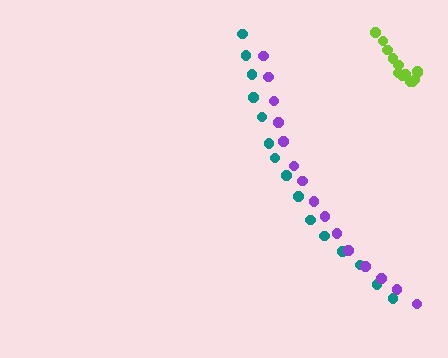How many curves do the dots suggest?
There are 3 distinct paths.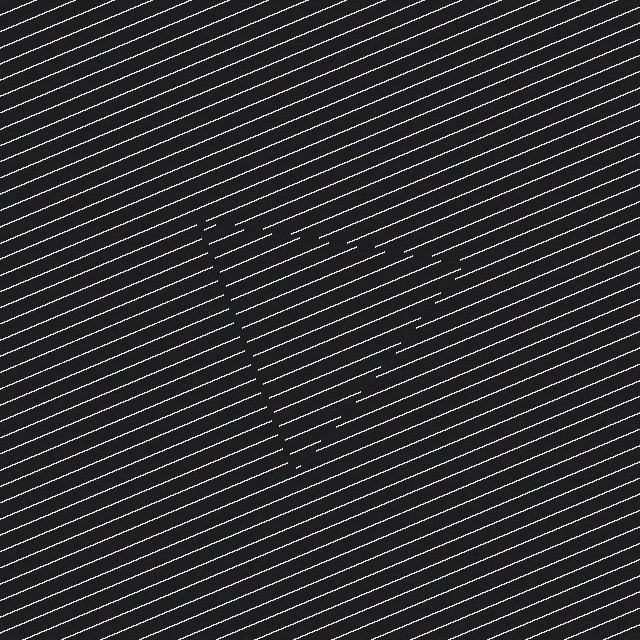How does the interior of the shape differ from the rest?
The interior of the shape contains the same grating, shifted by half a period — the contour is defined by the phase discontinuity where line-ends from the inner and outer gratings abut.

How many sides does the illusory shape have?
3 sides — the line-ends trace a triangle.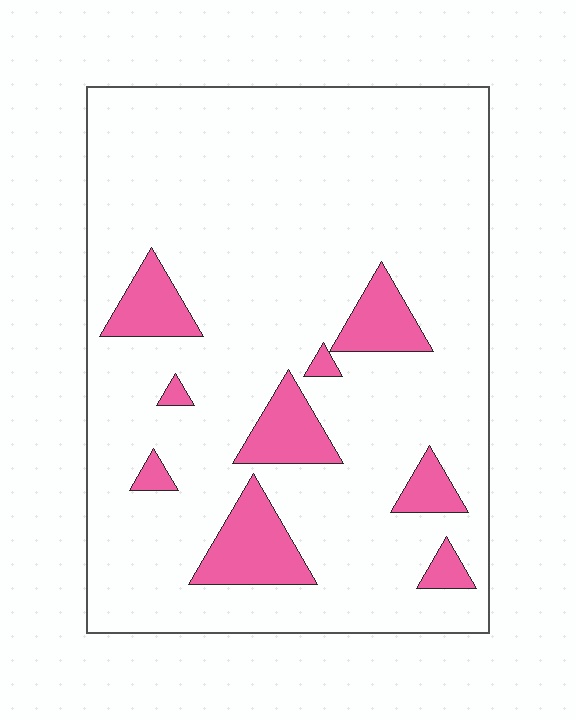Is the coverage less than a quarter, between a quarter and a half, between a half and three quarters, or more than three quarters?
Less than a quarter.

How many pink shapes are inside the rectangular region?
9.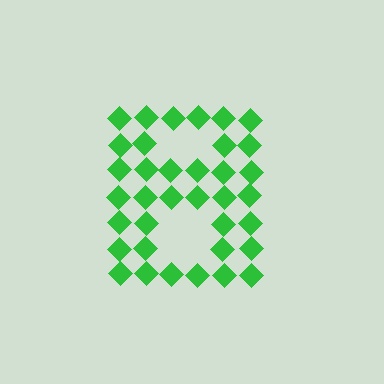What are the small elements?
The small elements are diamonds.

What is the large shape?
The large shape is the letter B.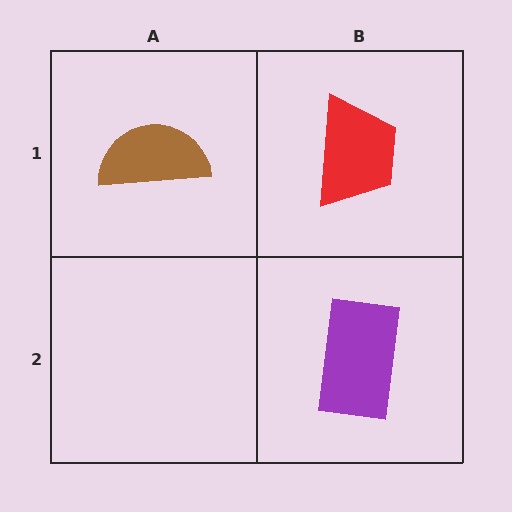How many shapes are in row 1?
2 shapes.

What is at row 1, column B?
A red trapezoid.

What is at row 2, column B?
A purple rectangle.